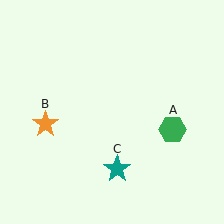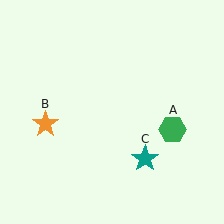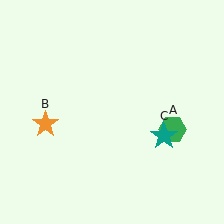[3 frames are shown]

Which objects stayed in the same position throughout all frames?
Green hexagon (object A) and orange star (object B) remained stationary.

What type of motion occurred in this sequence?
The teal star (object C) rotated counterclockwise around the center of the scene.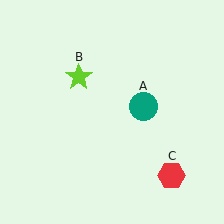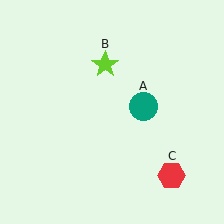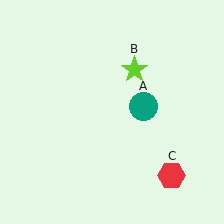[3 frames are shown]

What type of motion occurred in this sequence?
The lime star (object B) rotated clockwise around the center of the scene.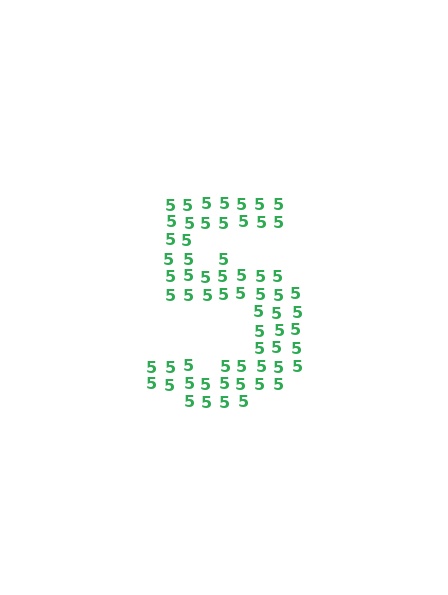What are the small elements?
The small elements are digit 5's.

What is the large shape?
The large shape is the digit 5.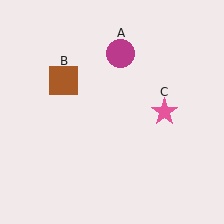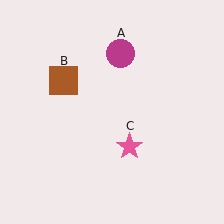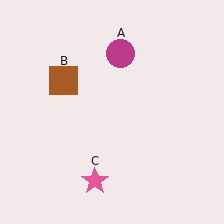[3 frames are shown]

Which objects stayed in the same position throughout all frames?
Magenta circle (object A) and brown square (object B) remained stationary.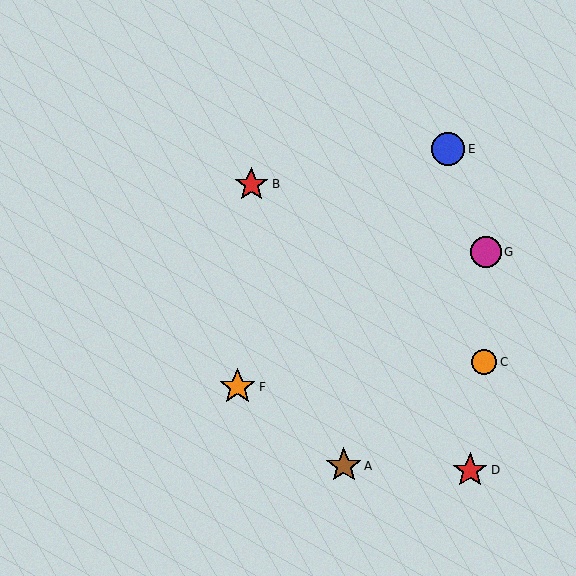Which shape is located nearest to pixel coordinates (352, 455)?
The brown star (labeled A) at (344, 466) is nearest to that location.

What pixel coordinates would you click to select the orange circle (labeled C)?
Click at (484, 362) to select the orange circle C.